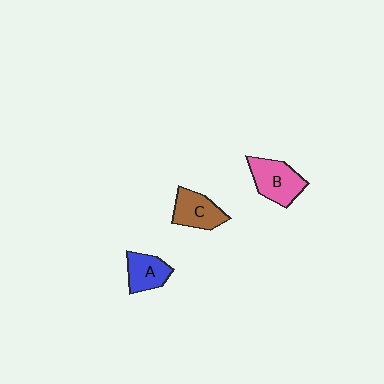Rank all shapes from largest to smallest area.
From largest to smallest: B (pink), C (brown), A (blue).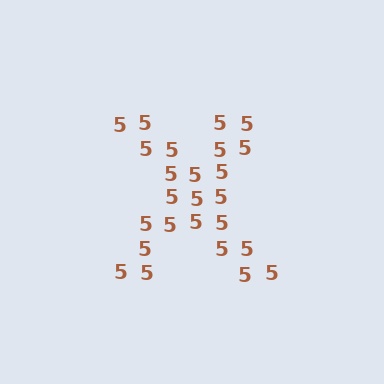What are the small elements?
The small elements are digit 5's.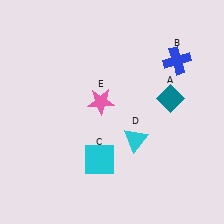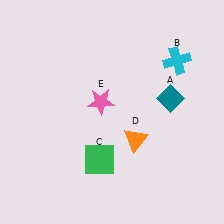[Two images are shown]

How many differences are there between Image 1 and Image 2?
There are 3 differences between the two images.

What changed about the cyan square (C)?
In Image 1, C is cyan. In Image 2, it changed to green.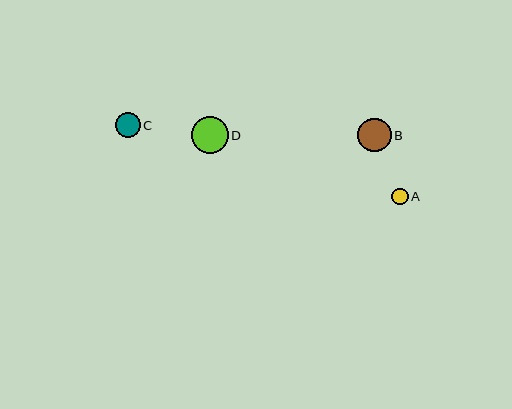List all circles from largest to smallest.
From largest to smallest: D, B, C, A.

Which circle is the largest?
Circle D is the largest with a size of approximately 37 pixels.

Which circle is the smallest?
Circle A is the smallest with a size of approximately 16 pixels.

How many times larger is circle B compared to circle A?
Circle B is approximately 2.0 times the size of circle A.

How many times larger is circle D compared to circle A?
Circle D is approximately 2.2 times the size of circle A.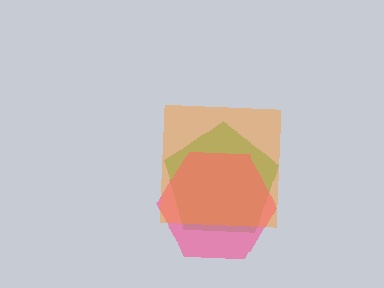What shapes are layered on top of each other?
The layered shapes are: a green pentagon, a pink hexagon, an orange square.